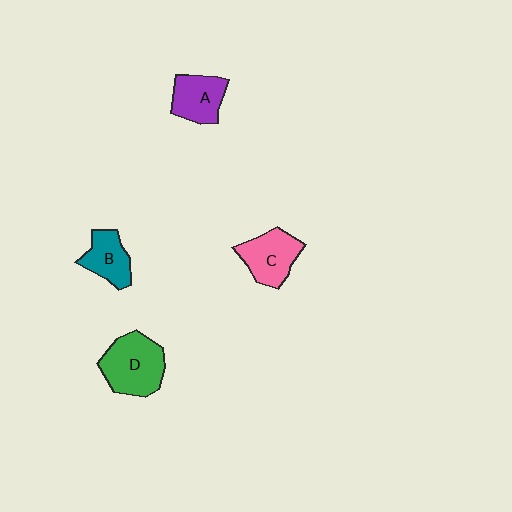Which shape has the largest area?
Shape D (green).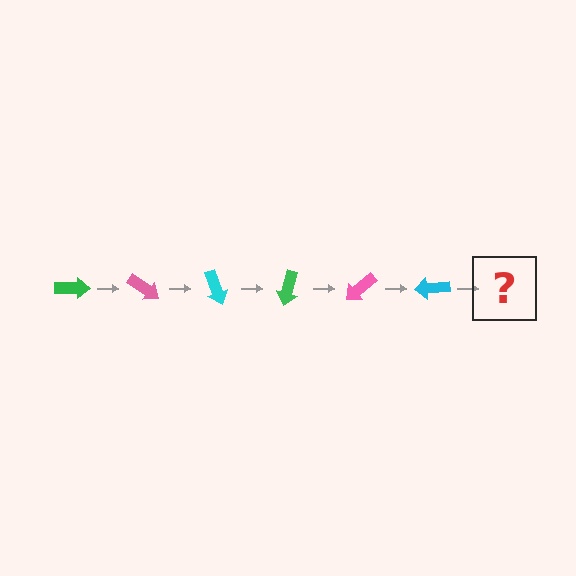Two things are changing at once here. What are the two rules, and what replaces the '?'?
The two rules are that it rotates 35 degrees each step and the color cycles through green, pink, and cyan. The '?' should be a green arrow, rotated 210 degrees from the start.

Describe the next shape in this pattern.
It should be a green arrow, rotated 210 degrees from the start.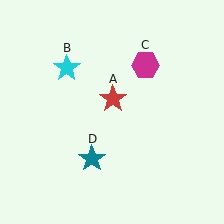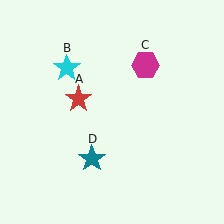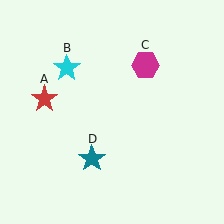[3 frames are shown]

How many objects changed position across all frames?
1 object changed position: red star (object A).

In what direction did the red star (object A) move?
The red star (object A) moved left.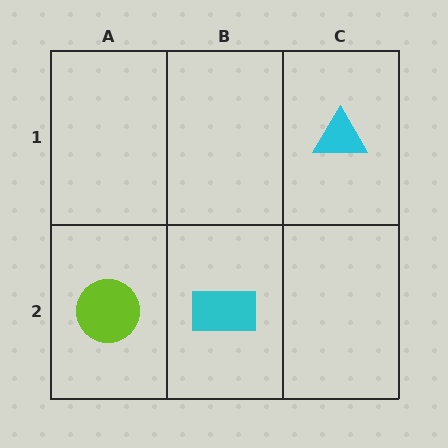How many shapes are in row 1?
1 shape.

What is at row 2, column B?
A cyan rectangle.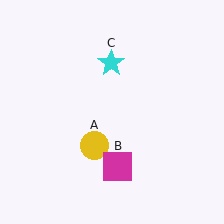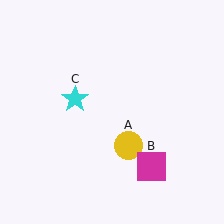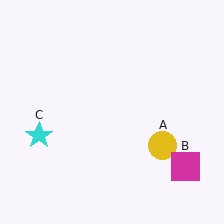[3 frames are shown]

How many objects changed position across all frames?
3 objects changed position: yellow circle (object A), magenta square (object B), cyan star (object C).